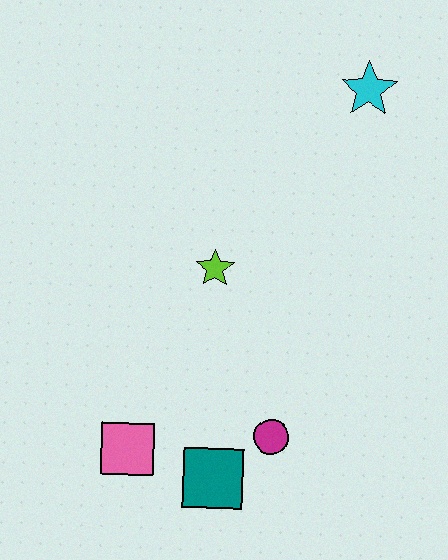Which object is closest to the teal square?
The magenta circle is closest to the teal square.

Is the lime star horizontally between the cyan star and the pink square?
Yes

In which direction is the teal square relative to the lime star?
The teal square is below the lime star.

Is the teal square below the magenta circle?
Yes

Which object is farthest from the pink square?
The cyan star is farthest from the pink square.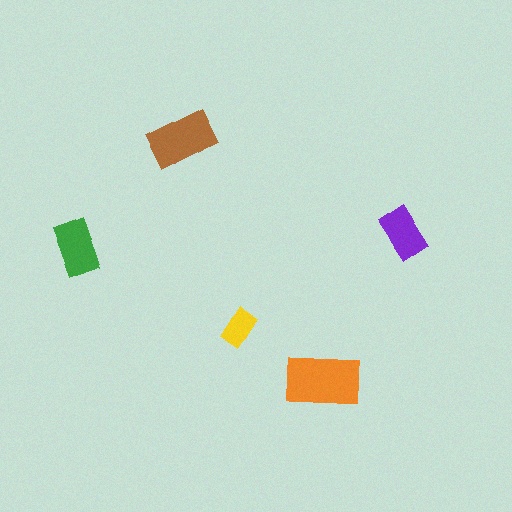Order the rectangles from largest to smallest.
the orange one, the brown one, the green one, the purple one, the yellow one.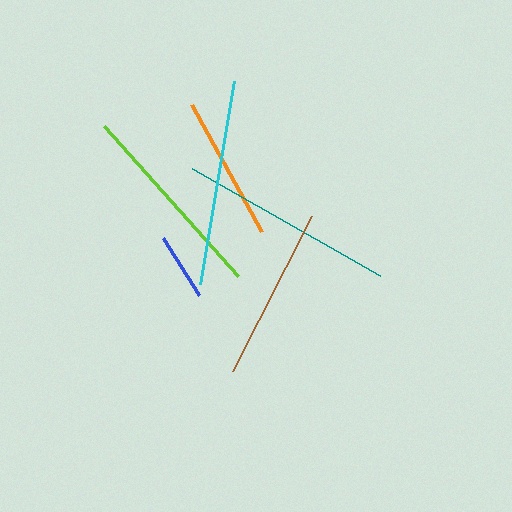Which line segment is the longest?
The teal line is the longest at approximately 217 pixels.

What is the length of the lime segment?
The lime segment is approximately 201 pixels long.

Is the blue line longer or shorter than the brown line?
The brown line is longer than the blue line.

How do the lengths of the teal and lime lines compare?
The teal and lime lines are approximately the same length.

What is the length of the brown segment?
The brown segment is approximately 174 pixels long.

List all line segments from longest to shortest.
From longest to shortest: teal, cyan, lime, brown, orange, blue.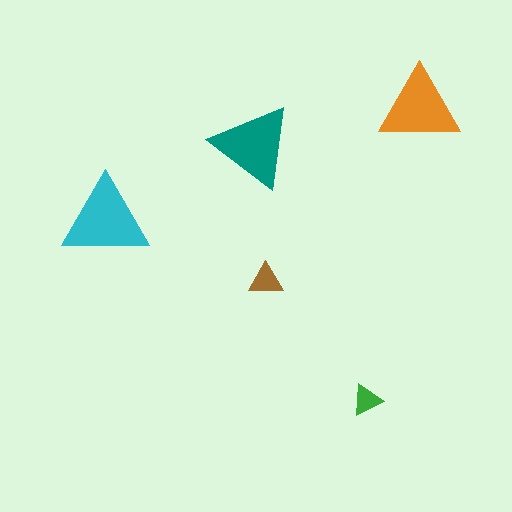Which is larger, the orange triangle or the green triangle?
The orange one.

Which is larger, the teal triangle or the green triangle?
The teal one.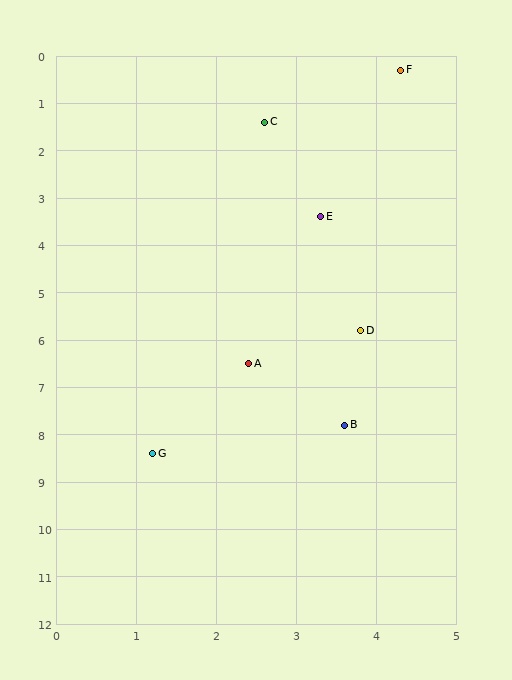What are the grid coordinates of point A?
Point A is at approximately (2.4, 6.5).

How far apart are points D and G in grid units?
Points D and G are about 3.7 grid units apart.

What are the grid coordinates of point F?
Point F is at approximately (4.3, 0.3).